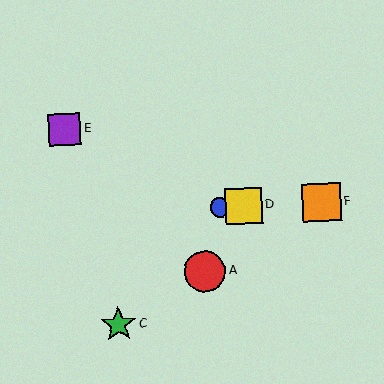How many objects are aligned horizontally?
3 objects (B, D, F) are aligned horizontally.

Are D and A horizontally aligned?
No, D is at y≈206 and A is at y≈272.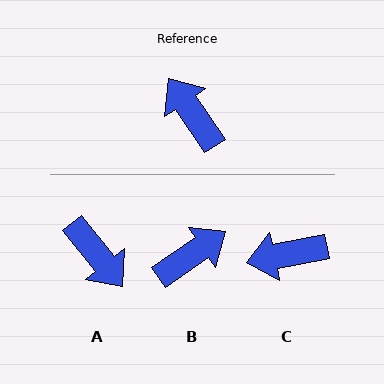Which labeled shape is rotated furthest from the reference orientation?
A, about 176 degrees away.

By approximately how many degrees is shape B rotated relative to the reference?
Approximately 90 degrees clockwise.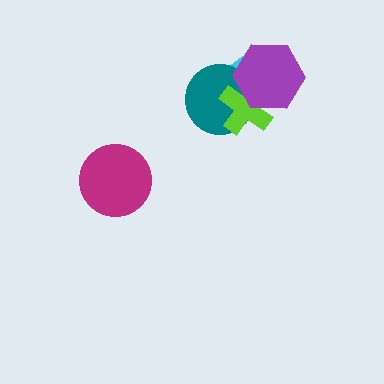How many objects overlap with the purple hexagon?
3 objects overlap with the purple hexagon.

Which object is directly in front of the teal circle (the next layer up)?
The lime cross is directly in front of the teal circle.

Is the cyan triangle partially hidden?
Yes, it is partially covered by another shape.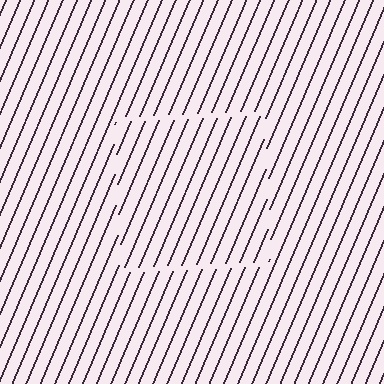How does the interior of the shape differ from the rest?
The interior of the shape contains the same grating, shifted by half a period — the contour is defined by the phase discontinuity where line-ends from the inner and outer gratings abut.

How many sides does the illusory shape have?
4 sides — the line-ends trace a square.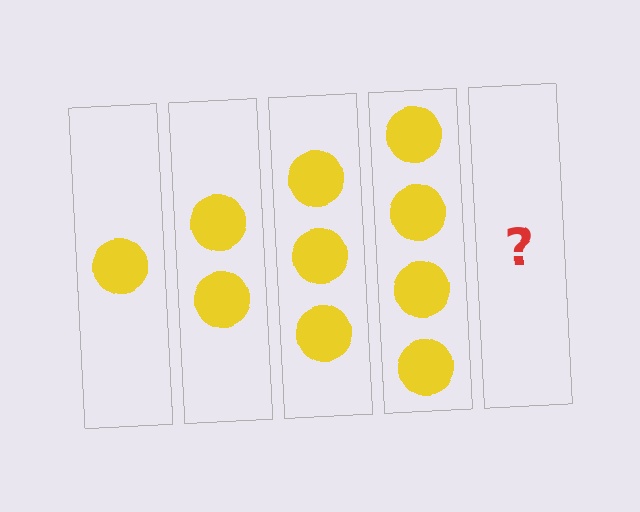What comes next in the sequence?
The next element should be 5 circles.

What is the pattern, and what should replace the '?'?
The pattern is that each step adds one more circle. The '?' should be 5 circles.